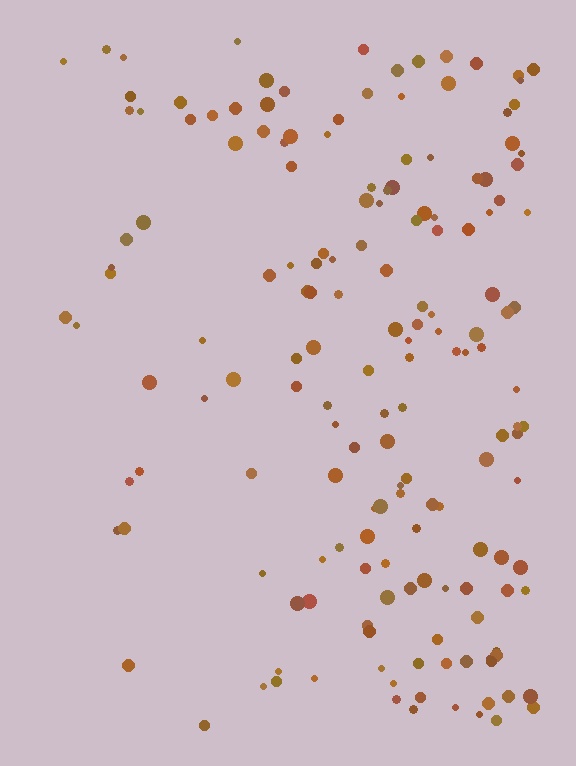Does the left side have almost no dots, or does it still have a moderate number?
Still a moderate number, just noticeably fewer than the right.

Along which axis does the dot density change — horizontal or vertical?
Horizontal.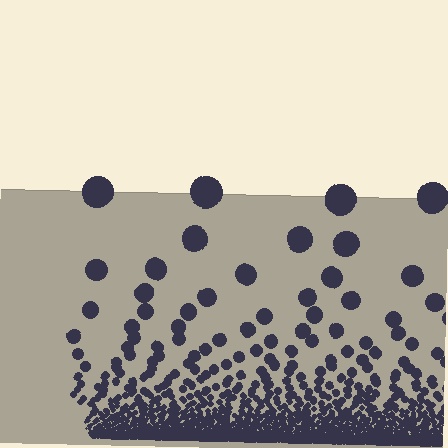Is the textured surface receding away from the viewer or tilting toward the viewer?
The surface appears to tilt toward the viewer. Texture elements get larger and sparser toward the top.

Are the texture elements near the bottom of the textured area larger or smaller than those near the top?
Smaller. The gradient is inverted — elements near the bottom are smaller and denser.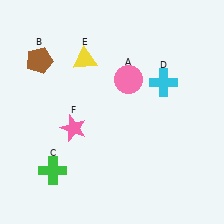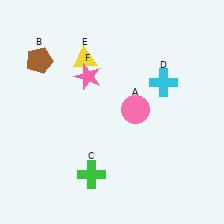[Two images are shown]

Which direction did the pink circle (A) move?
The pink circle (A) moved down.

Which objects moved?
The objects that moved are: the pink circle (A), the green cross (C), the pink star (F).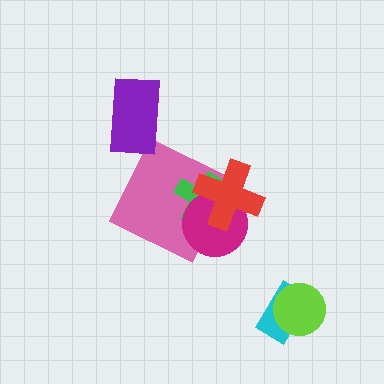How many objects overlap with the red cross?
3 objects overlap with the red cross.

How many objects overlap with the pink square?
3 objects overlap with the pink square.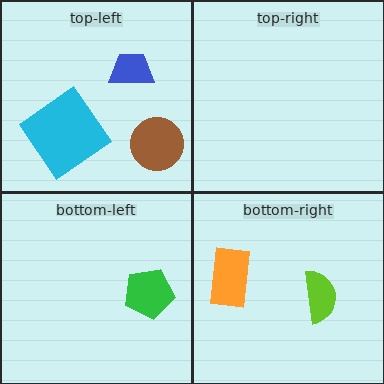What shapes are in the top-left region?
The cyan diamond, the brown circle, the blue trapezoid.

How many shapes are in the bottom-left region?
1.